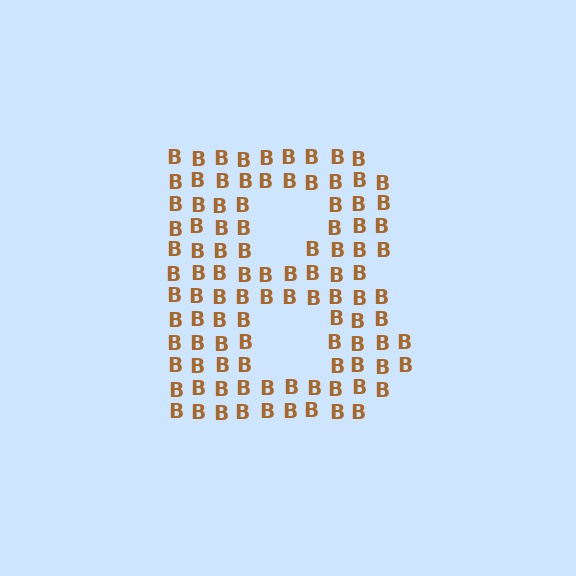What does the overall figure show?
The overall figure shows the letter B.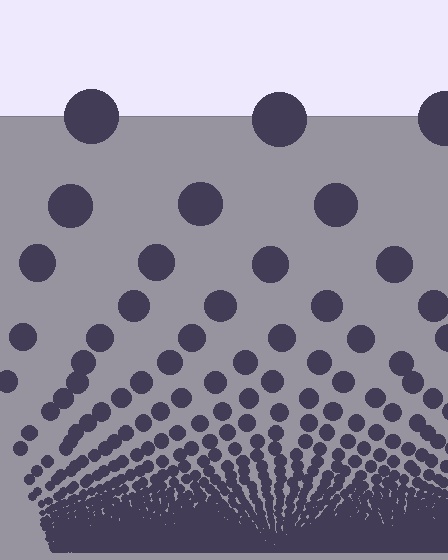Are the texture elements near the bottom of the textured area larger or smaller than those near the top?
Smaller. The gradient is inverted — elements near the bottom are smaller and denser.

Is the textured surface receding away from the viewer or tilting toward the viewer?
The surface appears to tilt toward the viewer. Texture elements get larger and sparser toward the top.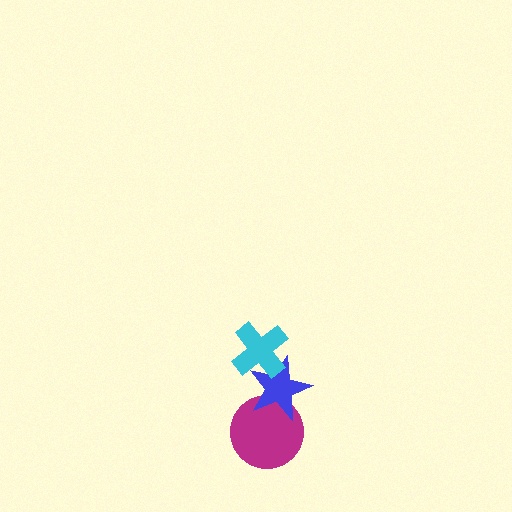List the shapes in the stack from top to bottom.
From top to bottom: the cyan cross, the blue star, the magenta circle.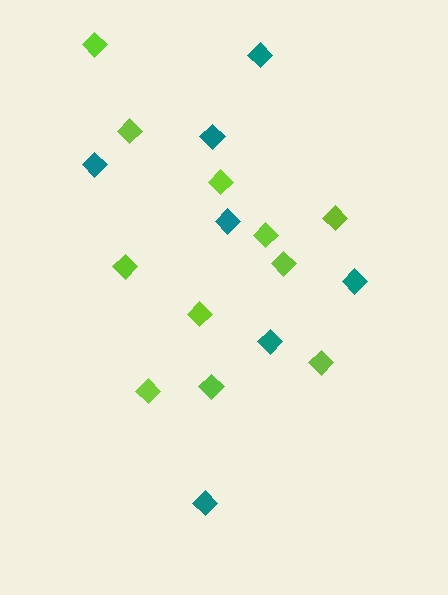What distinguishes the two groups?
There are 2 groups: one group of lime diamonds (11) and one group of teal diamonds (7).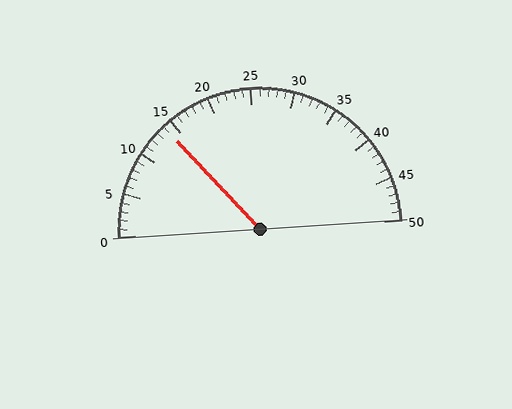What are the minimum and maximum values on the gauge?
The gauge ranges from 0 to 50.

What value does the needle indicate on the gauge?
The needle indicates approximately 14.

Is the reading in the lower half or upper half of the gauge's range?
The reading is in the lower half of the range (0 to 50).